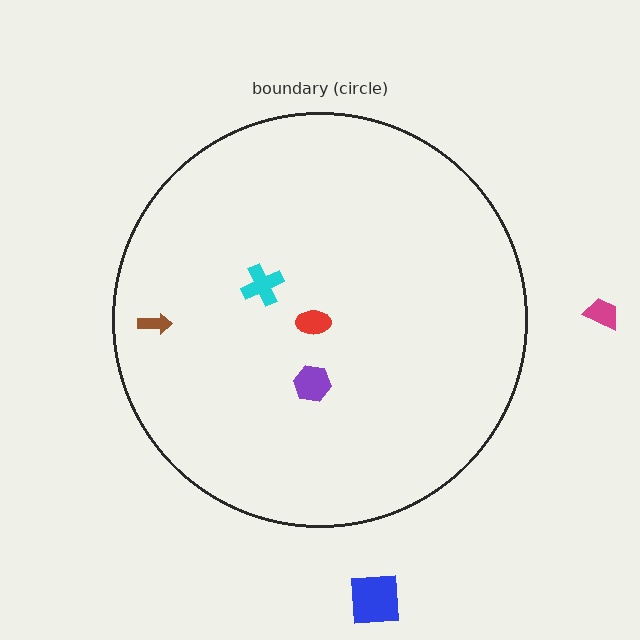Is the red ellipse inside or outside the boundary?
Inside.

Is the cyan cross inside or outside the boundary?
Inside.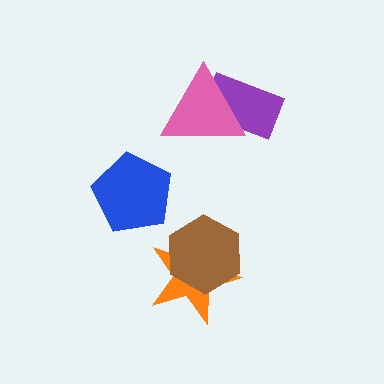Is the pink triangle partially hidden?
No, no other shape covers it.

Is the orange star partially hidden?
Yes, it is partially covered by another shape.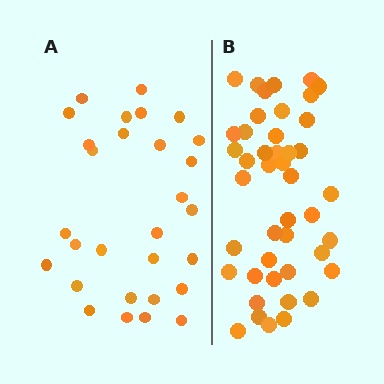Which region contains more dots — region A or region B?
Region B (the right region) has more dots.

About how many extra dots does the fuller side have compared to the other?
Region B has approximately 15 more dots than region A.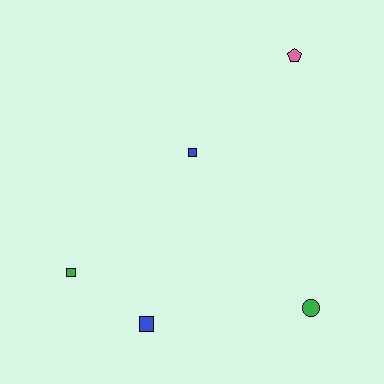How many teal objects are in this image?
There are no teal objects.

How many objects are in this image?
There are 5 objects.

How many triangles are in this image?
There are no triangles.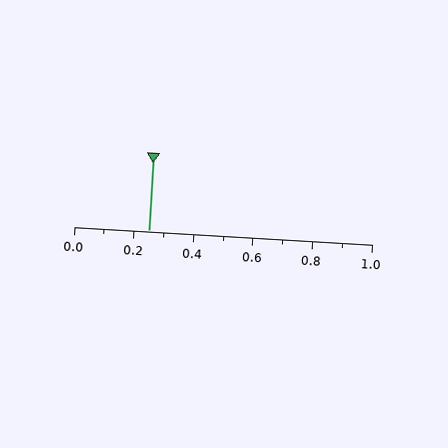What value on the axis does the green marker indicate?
The marker indicates approximately 0.25.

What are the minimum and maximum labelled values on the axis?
The axis runs from 0.0 to 1.0.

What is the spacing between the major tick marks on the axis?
The major ticks are spaced 0.2 apart.